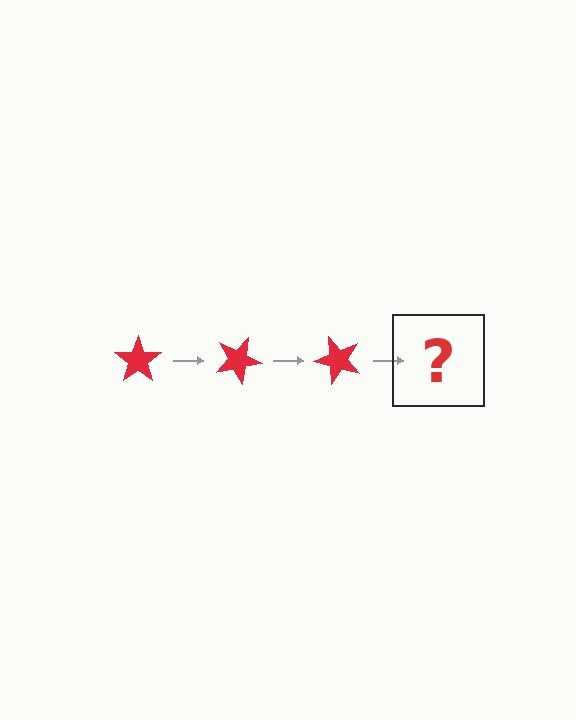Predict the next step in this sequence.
The next step is a red star rotated 75 degrees.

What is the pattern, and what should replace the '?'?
The pattern is that the star rotates 25 degrees each step. The '?' should be a red star rotated 75 degrees.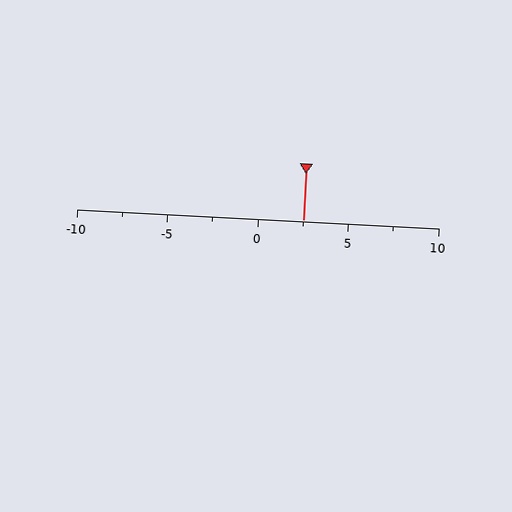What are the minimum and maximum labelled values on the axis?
The axis runs from -10 to 10.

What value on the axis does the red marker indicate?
The marker indicates approximately 2.5.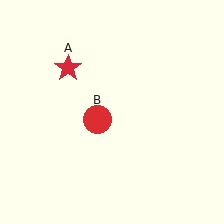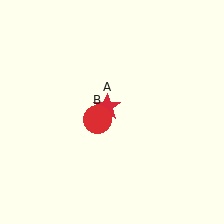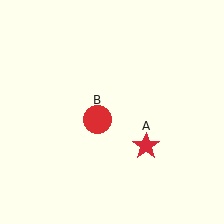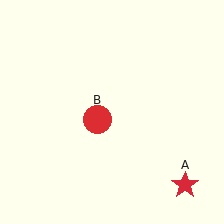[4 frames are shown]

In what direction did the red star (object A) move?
The red star (object A) moved down and to the right.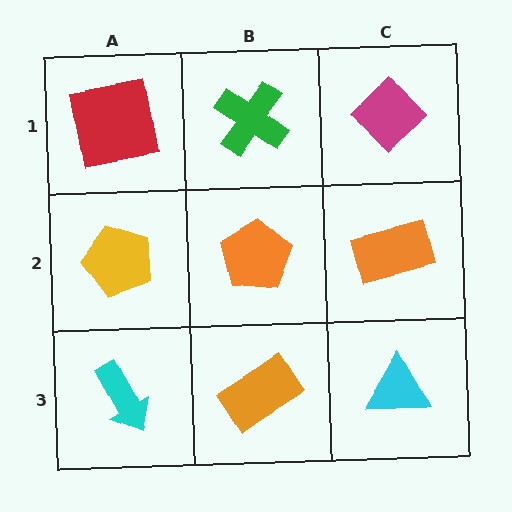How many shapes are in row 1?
3 shapes.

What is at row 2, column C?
An orange rectangle.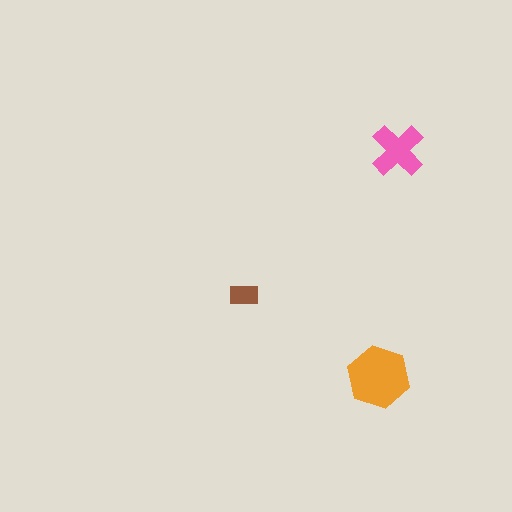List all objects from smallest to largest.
The brown rectangle, the pink cross, the orange hexagon.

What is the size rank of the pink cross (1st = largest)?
2nd.